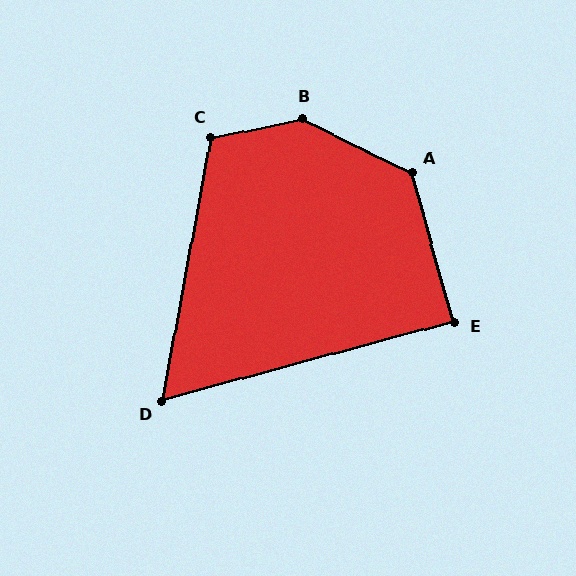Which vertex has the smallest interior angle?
D, at approximately 65 degrees.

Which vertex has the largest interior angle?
B, at approximately 143 degrees.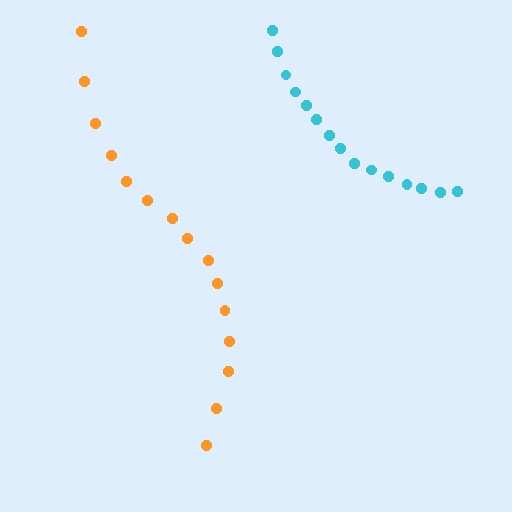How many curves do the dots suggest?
There are 2 distinct paths.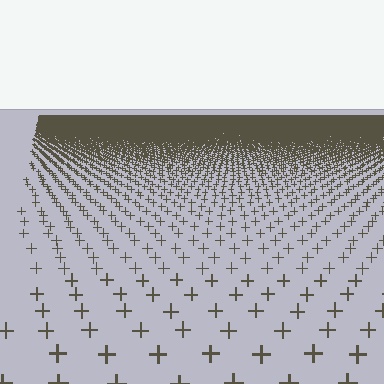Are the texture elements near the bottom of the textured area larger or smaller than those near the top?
Larger. Near the bottom, elements are closer to the viewer and appear at a bigger on-screen size.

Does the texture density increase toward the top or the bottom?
Density increases toward the top.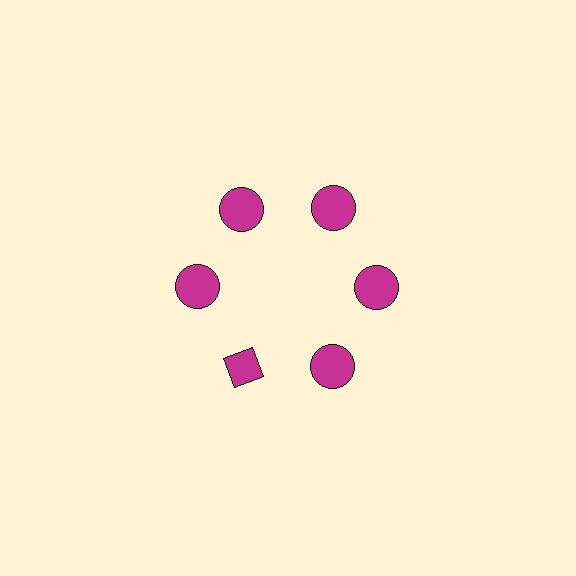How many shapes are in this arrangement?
There are 6 shapes arranged in a ring pattern.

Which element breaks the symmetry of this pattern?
The magenta diamond at roughly the 7 o'clock position breaks the symmetry. All other shapes are magenta circles.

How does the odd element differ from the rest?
It has a different shape: diamond instead of circle.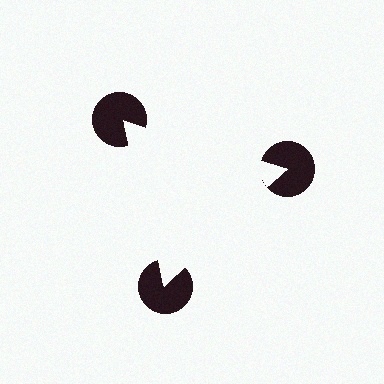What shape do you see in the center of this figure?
An illusory triangle — its edges are inferred from the aligned wedge cuts in the pac-man discs, not physically drawn.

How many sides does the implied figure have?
3 sides.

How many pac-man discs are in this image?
There are 3 — one at each vertex of the illusory triangle.